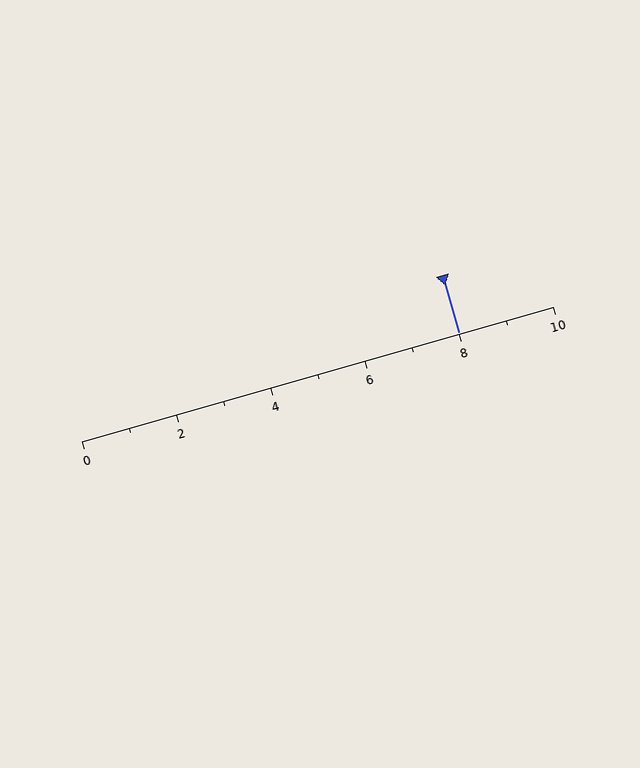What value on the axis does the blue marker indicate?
The marker indicates approximately 8.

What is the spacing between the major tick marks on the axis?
The major ticks are spaced 2 apart.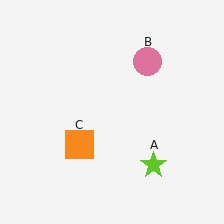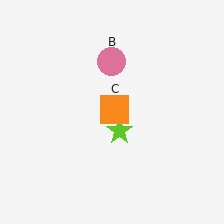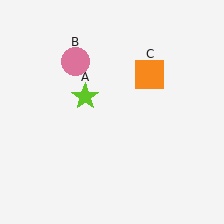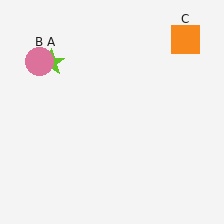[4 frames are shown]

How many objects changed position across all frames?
3 objects changed position: lime star (object A), pink circle (object B), orange square (object C).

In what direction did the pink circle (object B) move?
The pink circle (object B) moved left.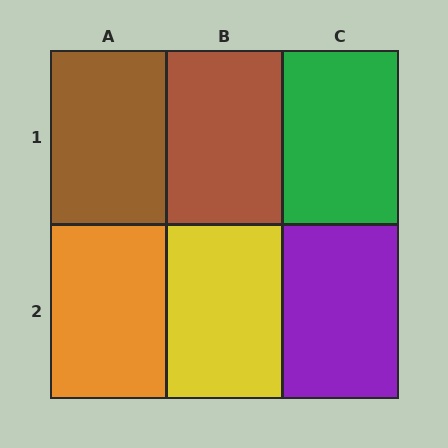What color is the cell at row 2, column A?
Orange.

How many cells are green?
1 cell is green.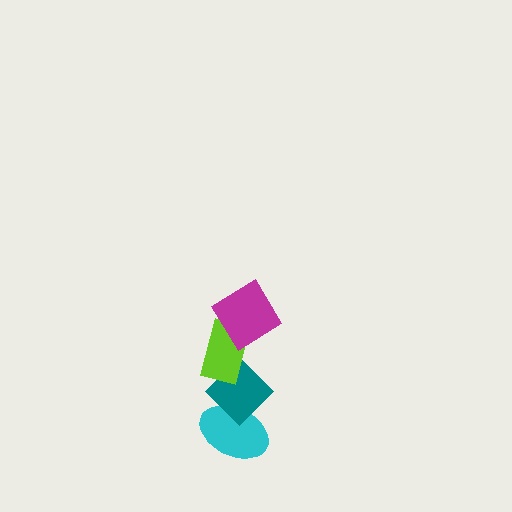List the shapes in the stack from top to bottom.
From top to bottom: the magenta diamond, the lime rectangle, the teal diamond, the cyan ellipse.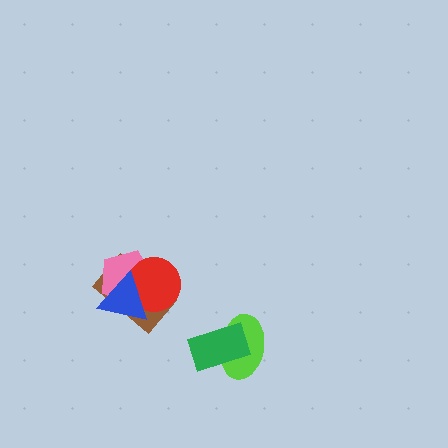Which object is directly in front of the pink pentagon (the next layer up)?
The red circle is directly in front of the pink pentagon.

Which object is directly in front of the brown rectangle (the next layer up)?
The pink pentagon is directly in front of the brown rectangle.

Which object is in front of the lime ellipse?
The green rectangle is in front of the lime ellipse.